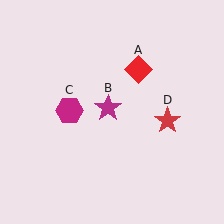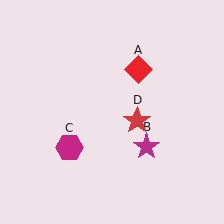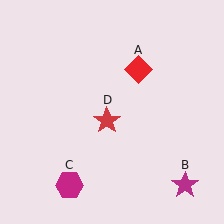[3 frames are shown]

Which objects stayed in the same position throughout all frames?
Red diamond (object A) remained stationary.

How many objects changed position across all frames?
3 objects changed position: magenta star (object B), magenta hexagon (object C), red star (object D).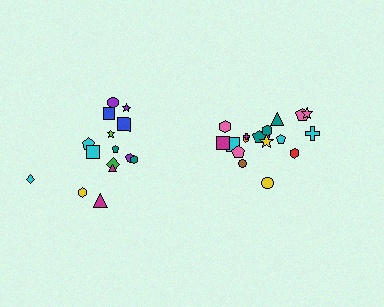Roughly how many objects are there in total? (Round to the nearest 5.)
Roughly 35 objects in total.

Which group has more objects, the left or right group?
The right group.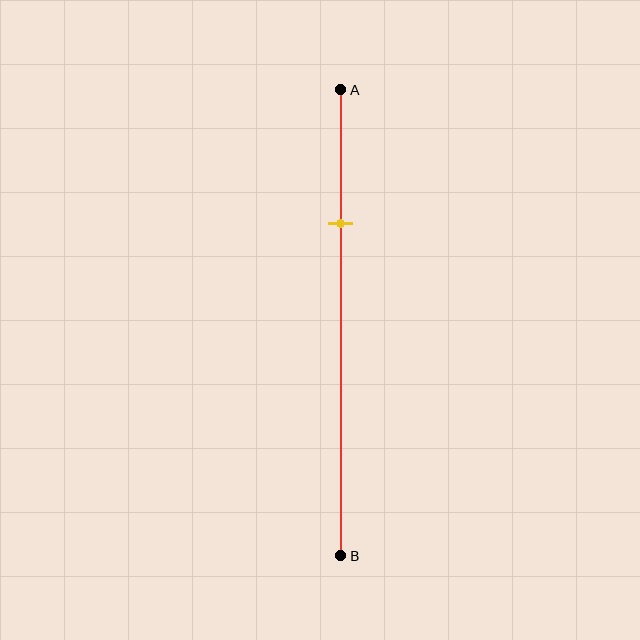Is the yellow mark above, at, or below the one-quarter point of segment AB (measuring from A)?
The yellow mark is below the one-quarter point of segment AB.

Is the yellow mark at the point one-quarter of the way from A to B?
No, the mark is at about 30% from A, not at the 25% one-quarter point.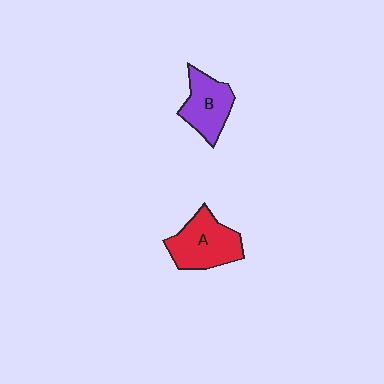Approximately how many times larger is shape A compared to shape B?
Approximately 1.2 times.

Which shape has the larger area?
Shape A (red).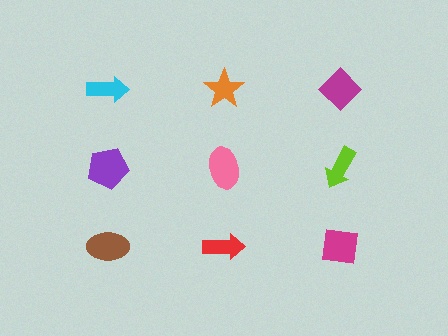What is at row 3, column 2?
A red arrow.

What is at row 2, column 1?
A purple pentagon.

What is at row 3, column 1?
A brown ellipse.